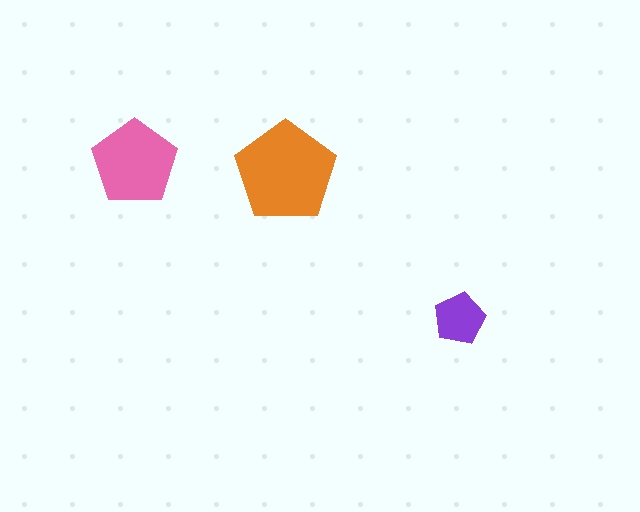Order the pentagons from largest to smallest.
the orange one, the pink one, the purple one.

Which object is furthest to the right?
The purple pentagon is rightmost.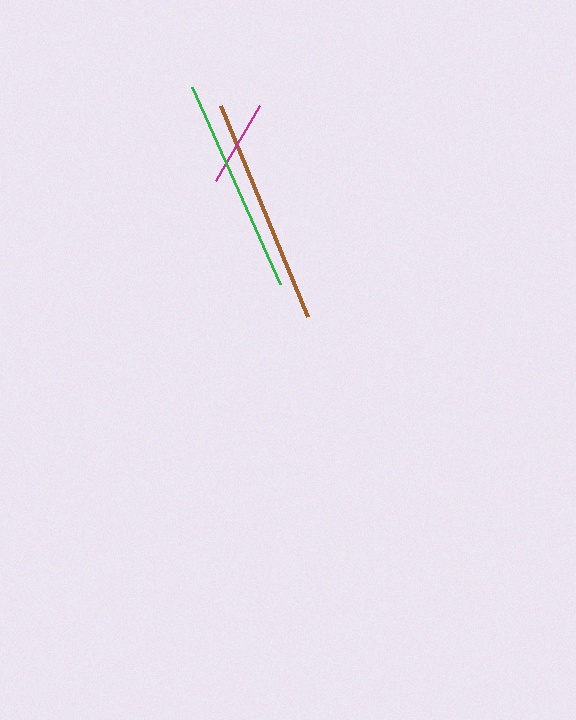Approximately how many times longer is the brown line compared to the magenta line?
The brown line is approximately 2.6 times the length of the magenta line.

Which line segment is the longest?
The brown line is the longest at approximately 229 pixels.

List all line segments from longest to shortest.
From longest to shortest: brown, green, magenta.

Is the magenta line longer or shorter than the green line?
The green line is longer than the magenta line.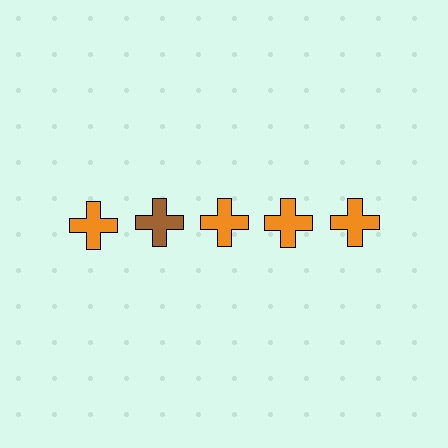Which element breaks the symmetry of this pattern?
The brown cross in the top row, second from left column breaks the symmetry. All other shapes are orange crosses.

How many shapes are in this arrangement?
There are 5 shapes arranged in a grid pattern.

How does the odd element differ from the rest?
It has a different color: brown instead of orange.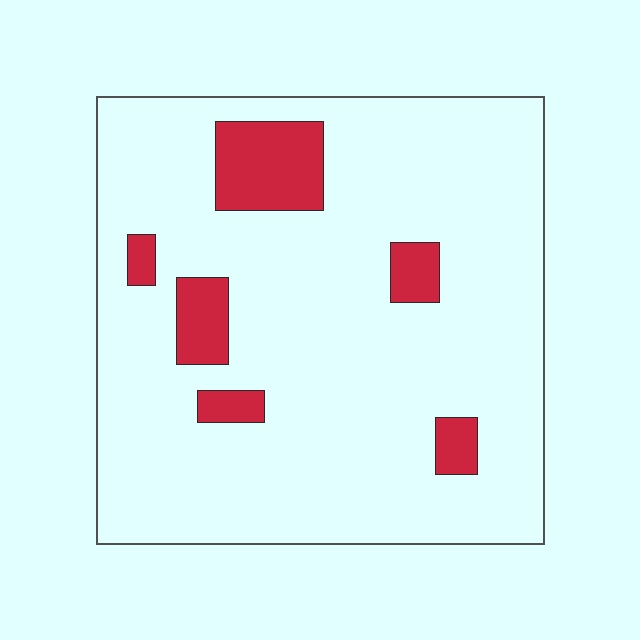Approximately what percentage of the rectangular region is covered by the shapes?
Approximately 10%.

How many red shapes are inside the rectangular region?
6.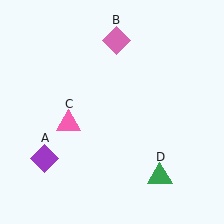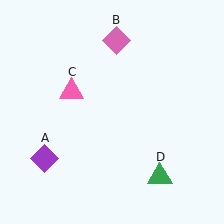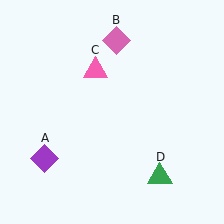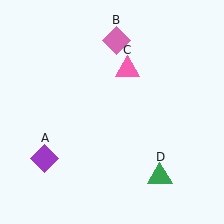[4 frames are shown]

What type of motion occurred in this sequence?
The pink triangle (object C) rotated clockwise around the center of the scene.